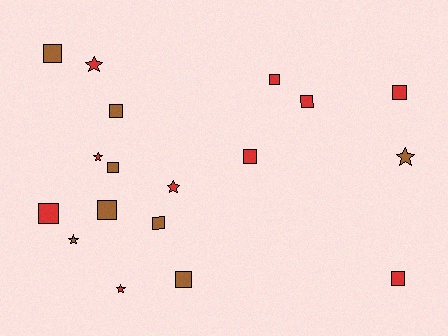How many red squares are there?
There are 6 red squares.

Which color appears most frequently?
Red, with 10 objects.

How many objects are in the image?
There are 18 objects.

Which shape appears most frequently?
Square, with 12 objects.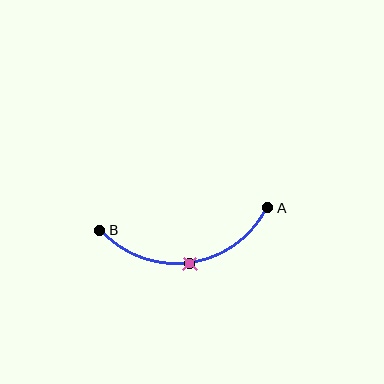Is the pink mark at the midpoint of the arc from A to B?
Yes. The pink mark lies on the arc at equal arc-length from both A and B — it is the arc midpoint.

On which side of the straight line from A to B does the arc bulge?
The arc bulges below the straight line connecting A and B.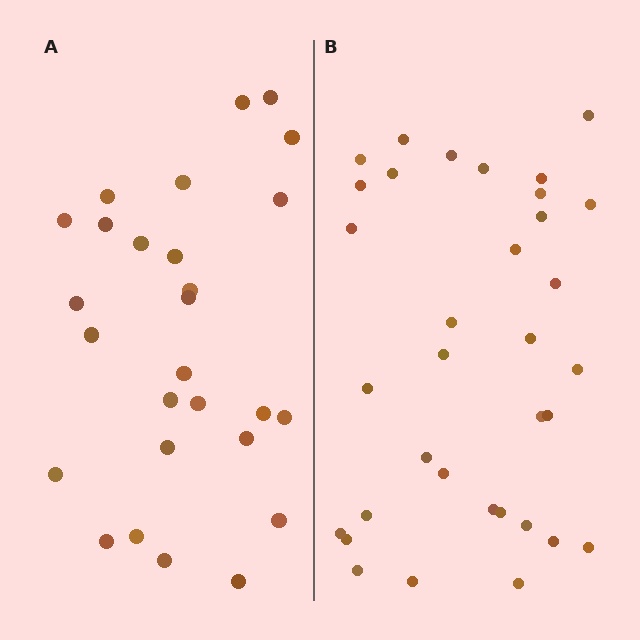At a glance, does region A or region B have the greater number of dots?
Region B (the right region) has more dots.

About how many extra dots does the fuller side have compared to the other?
Region B has roughly 8 or so more dots than region A.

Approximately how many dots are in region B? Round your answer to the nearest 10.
About 30 dots. (The exact count is 34, which rounds to 30.)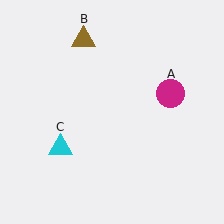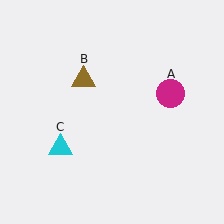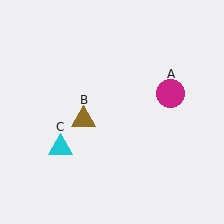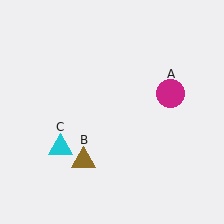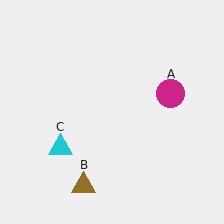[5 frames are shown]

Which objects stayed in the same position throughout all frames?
Magenta circle (object A) and cyan triangle (object C) remained stationary.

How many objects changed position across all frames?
1 object changed position: brown triangle (object B).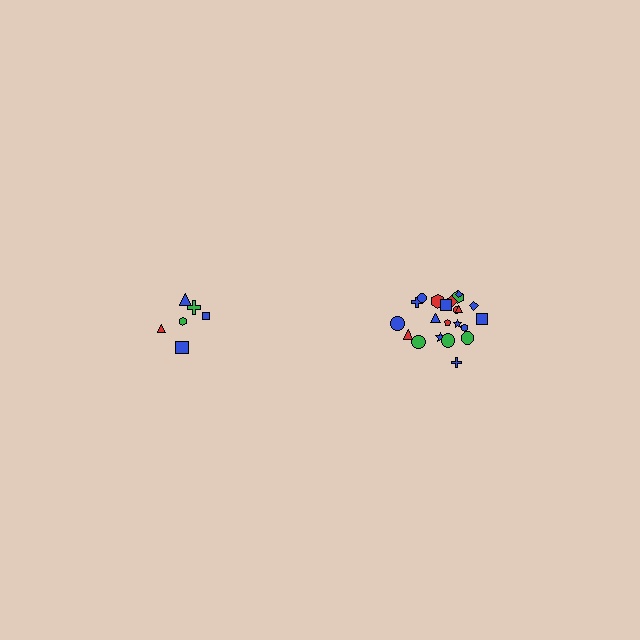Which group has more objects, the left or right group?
The right group.